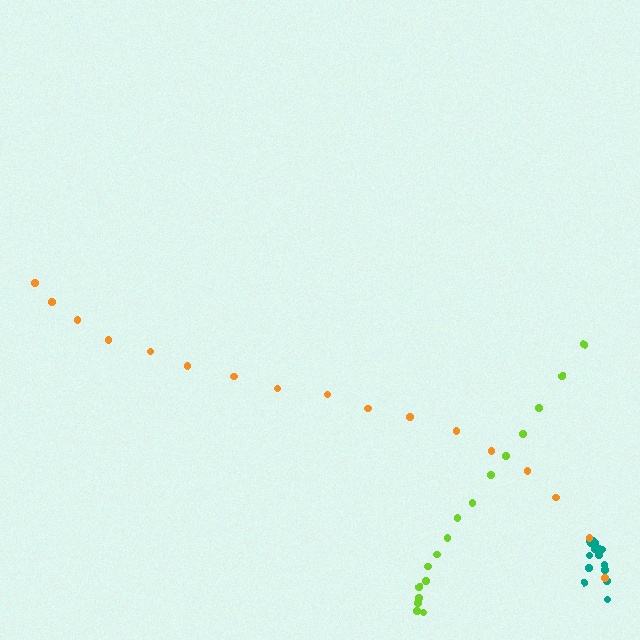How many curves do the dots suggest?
There are 3 distinct paths.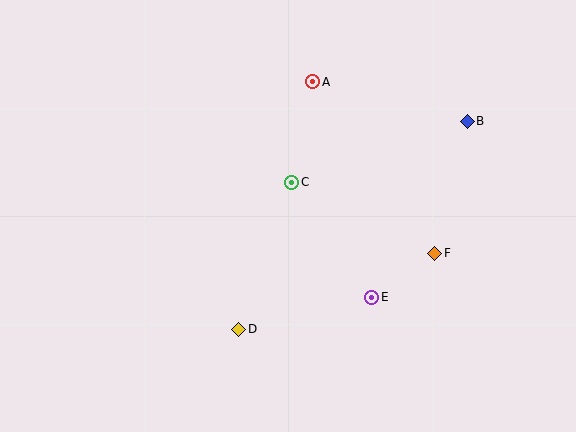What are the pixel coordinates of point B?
Point B is at (467, 121).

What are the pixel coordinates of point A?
Point A is at (313, 82).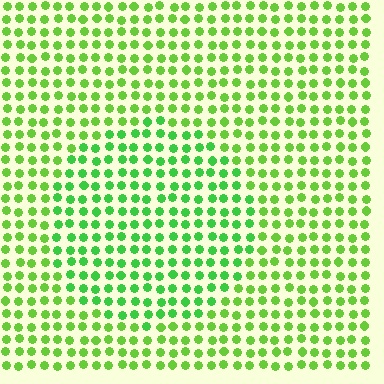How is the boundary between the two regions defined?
The boundary is defined purely by a slight shift in hue (about 23 degrees). Spacing, size, and orientation are identical on both sides.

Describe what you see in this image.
The image is filled with small lime elements in a uniform arrangement. A circle-shaped region is visible where the elements are tinted to a slightly different hue, forming a subtle color boundary.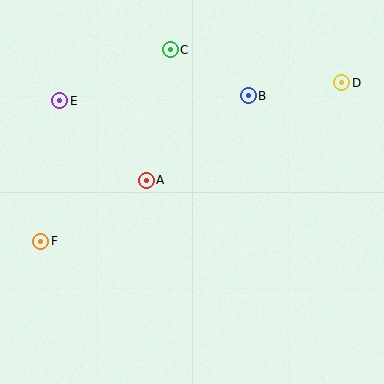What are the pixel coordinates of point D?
Point D is at (342, 83).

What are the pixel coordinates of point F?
Point F is at (41, 241).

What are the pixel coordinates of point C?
Point C is at (170, 50).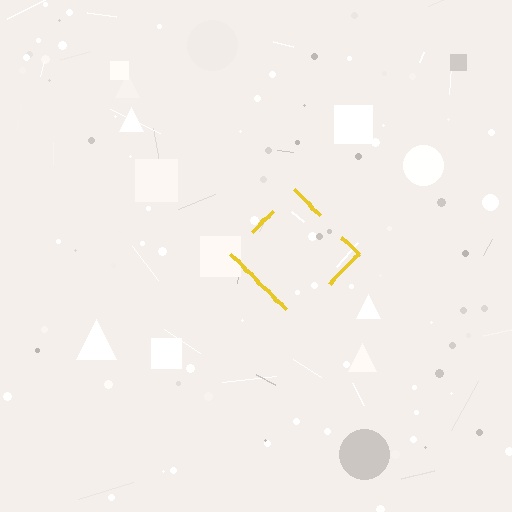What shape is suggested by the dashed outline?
The dashed outline suggests a diamond.